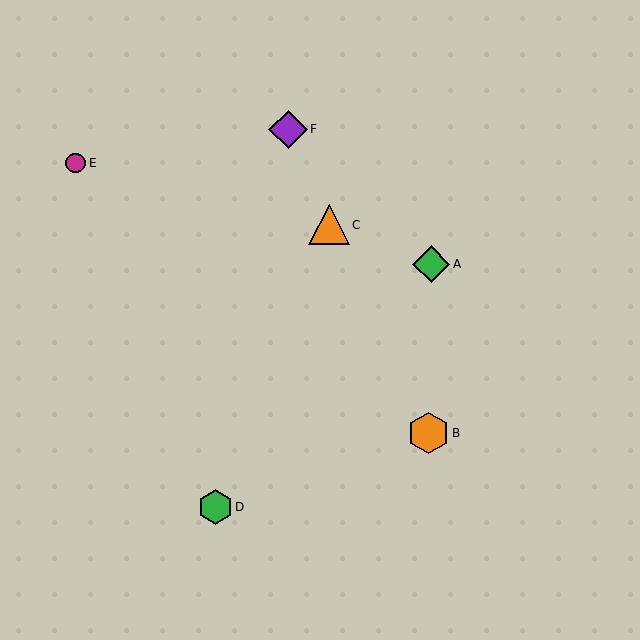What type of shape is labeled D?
Shape D is a green hexagon.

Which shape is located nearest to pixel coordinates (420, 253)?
The green diamond (labeled A) at (431, 264) is nearest to that location.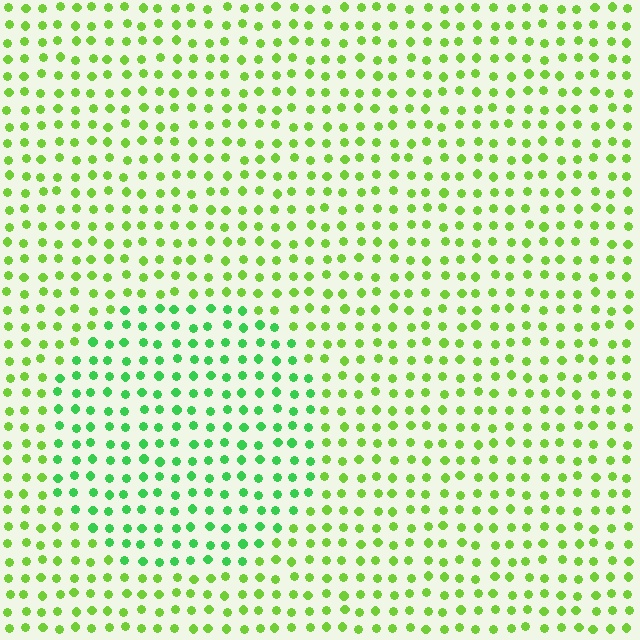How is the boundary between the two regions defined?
The boundary is defined purely by a slight shift in hue (about 33 degrees). Spacing, size, and orientation are identical on both sides.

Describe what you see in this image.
The image is filled with small lime elements in a uniform arrangement. A circle-shaped region is visible where the elements are tinted to a slightly different hue, forming a subtle color boundary.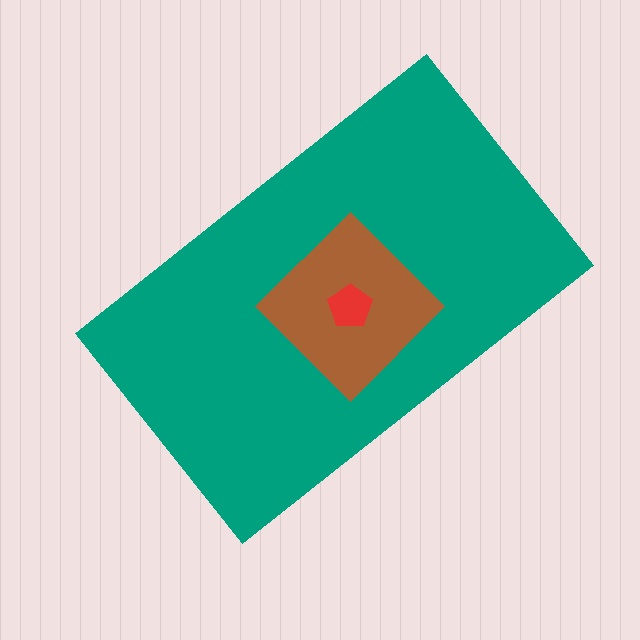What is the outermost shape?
The teal rectangle.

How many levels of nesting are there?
3.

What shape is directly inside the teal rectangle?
The brown diamond.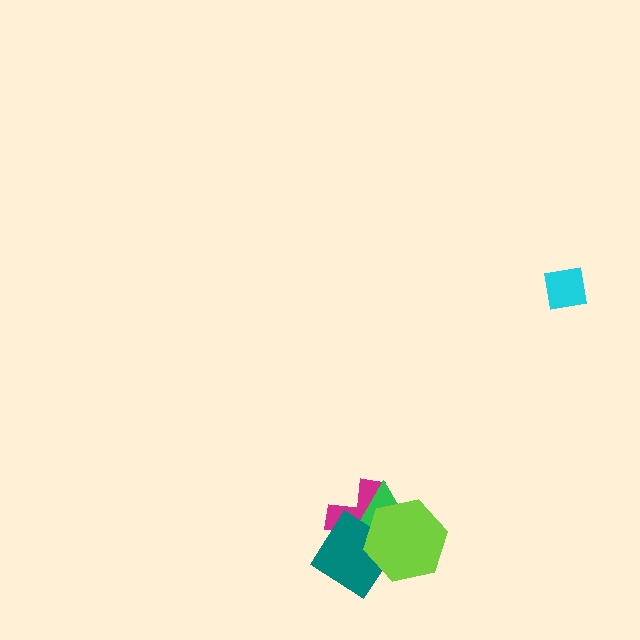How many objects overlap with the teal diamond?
3 objects overlap with the teal diamond.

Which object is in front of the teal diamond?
The lime hexagon is in front of the teal diamond.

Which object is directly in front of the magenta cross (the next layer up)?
The green triangle is directly in front of the magenta cross.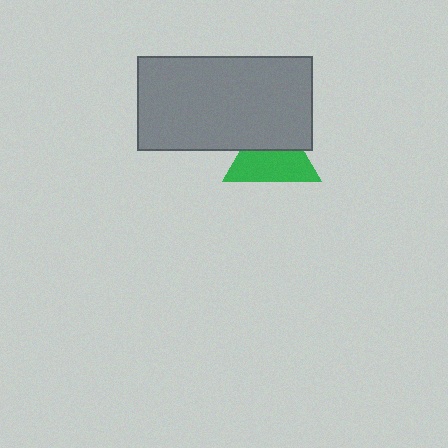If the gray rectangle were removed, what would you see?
You would see the complete green triangle.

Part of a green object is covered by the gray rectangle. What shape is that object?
It is a triangle.